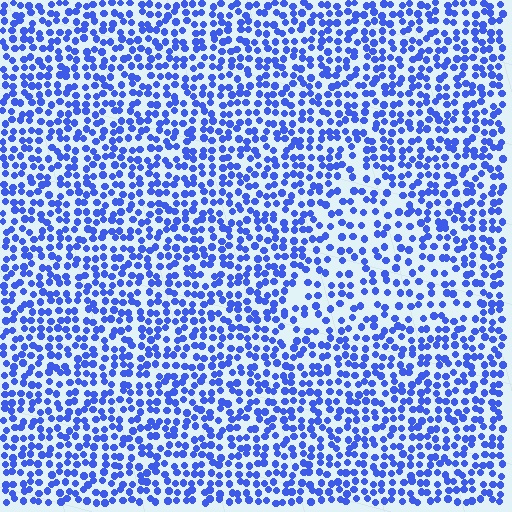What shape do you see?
I see a triangle.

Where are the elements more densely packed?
The elements are more densely packed outside the triangle boundary.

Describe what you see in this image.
The image contains small blue elements arranged at two different densities. A triangle-shaped region is visible where the elements are less densely packed than the surrounding area.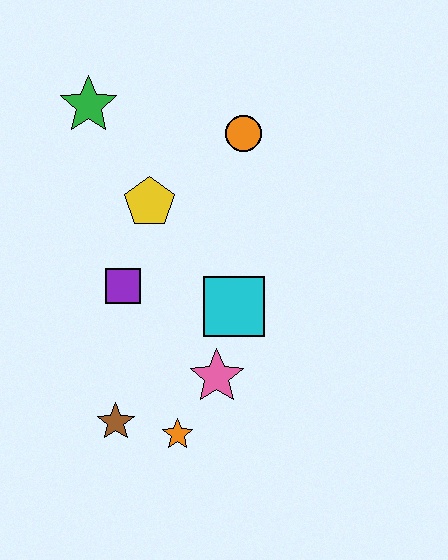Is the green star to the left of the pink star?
Yes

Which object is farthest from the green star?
The orange star is farthest from the green star.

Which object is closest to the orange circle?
The yellow pentagon is closest to the orange circle.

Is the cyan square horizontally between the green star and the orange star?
No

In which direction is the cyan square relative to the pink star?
The cyan square is above the pink star.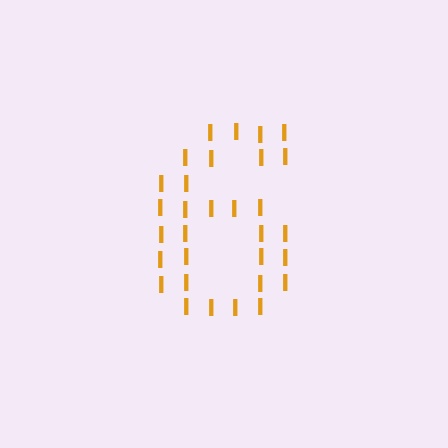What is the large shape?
The large shape is the digit 6.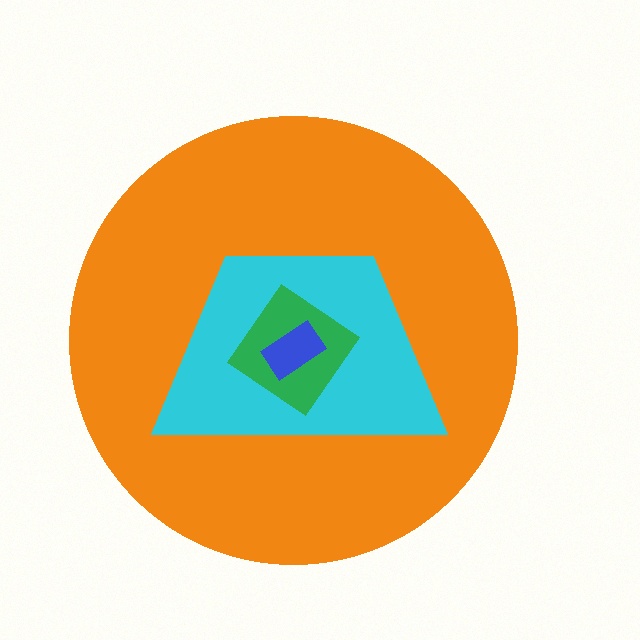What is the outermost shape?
The orange circle.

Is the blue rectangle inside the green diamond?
Yes.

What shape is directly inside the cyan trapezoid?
The green diamond.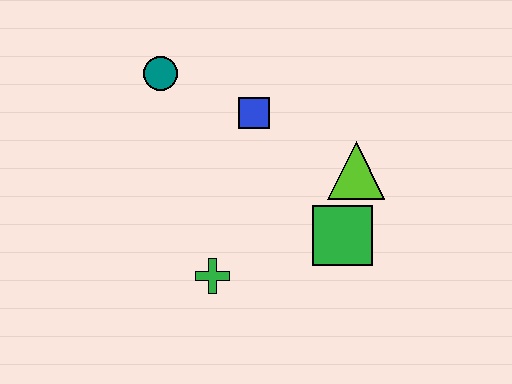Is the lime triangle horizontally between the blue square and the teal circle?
No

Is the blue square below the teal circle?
Yes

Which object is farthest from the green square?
The teal circle is farthest from the green square.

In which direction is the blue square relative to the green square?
The blue square is above the green square.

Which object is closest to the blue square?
The teal circle is closest to the blue square.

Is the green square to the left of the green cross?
No